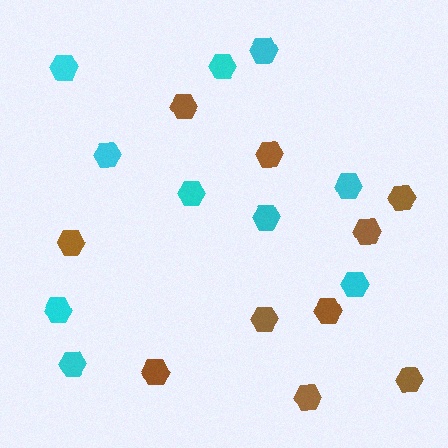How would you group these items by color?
There are 2 groups: one group of cyan hexagons (10) and one group of brown hexagons (10).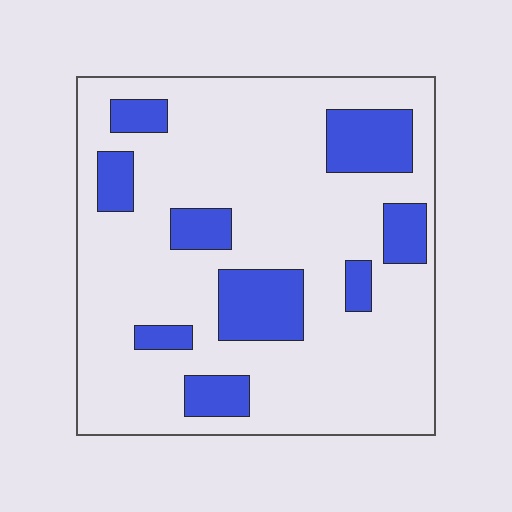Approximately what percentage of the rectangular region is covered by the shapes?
Approximately 20%.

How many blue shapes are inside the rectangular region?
9.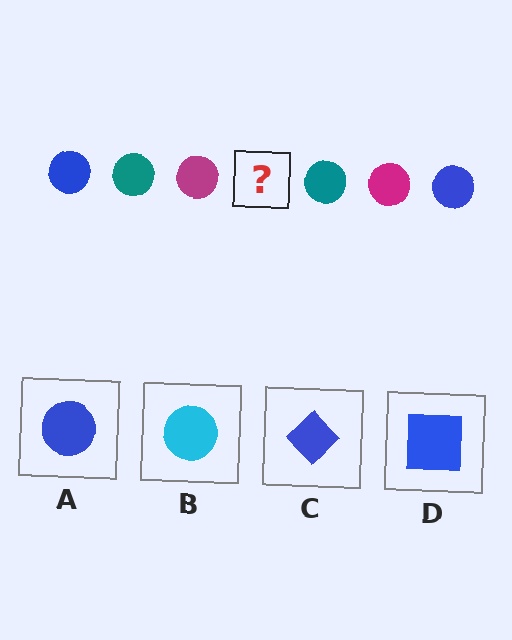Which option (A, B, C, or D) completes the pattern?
A.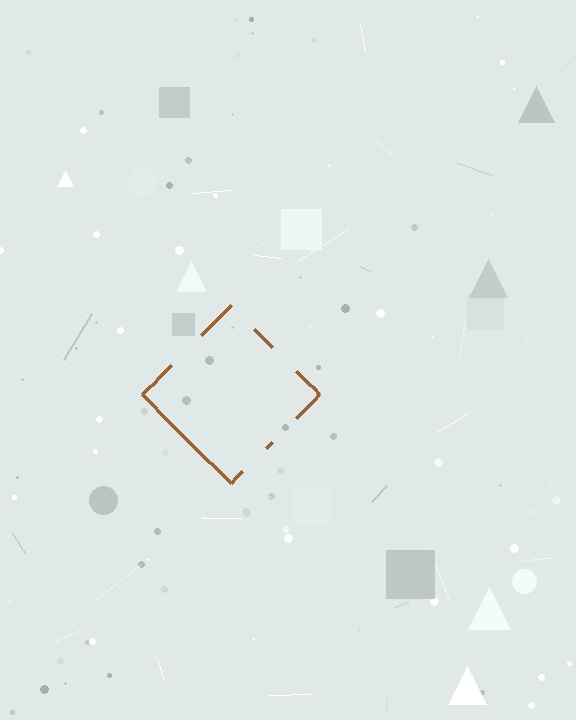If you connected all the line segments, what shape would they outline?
They would outline a diamond.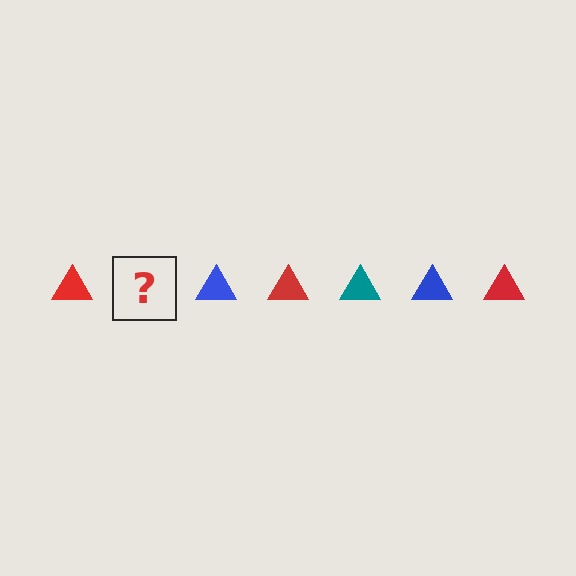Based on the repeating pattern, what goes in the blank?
The blank should be a teal triangle.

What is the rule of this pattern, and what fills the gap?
The rule is that the pattern cycles through red, teal, blue triangles. The gap should be filled with a teal triangle.